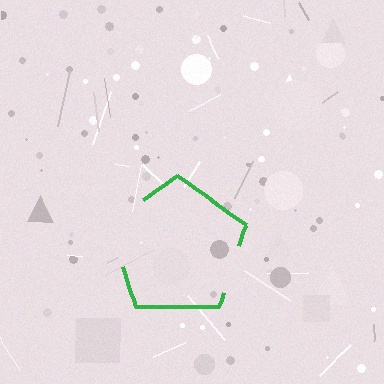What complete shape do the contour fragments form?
The contour fragments form a pentagon.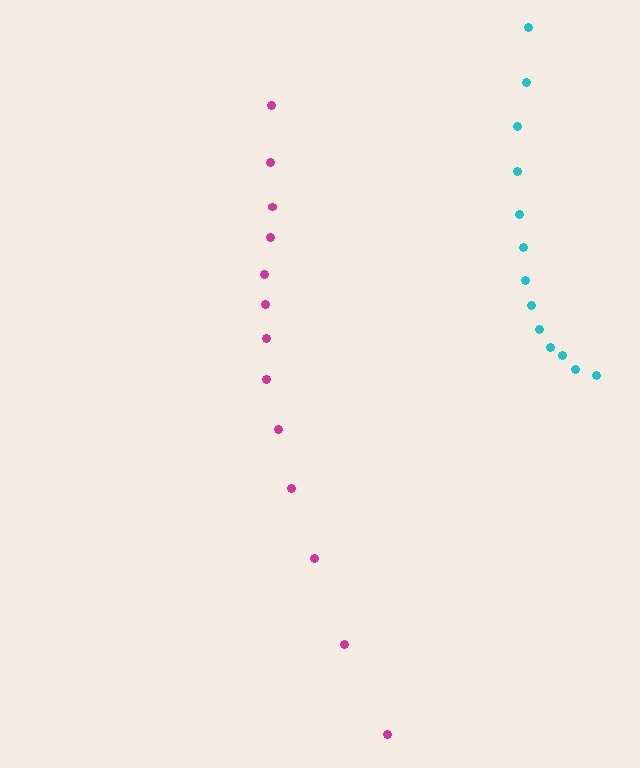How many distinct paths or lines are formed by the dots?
There are 2 distinct paths.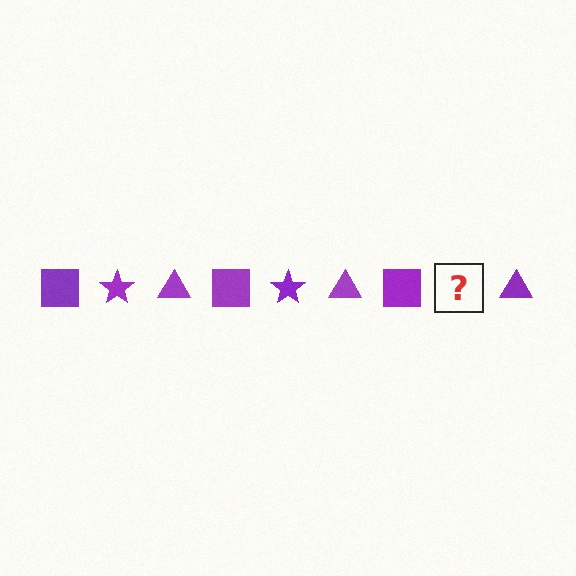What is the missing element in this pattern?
The missing element is a purple star.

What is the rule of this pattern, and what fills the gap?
The rule is that the pattern cycles through square, star, triangle shapes in purple. The gap should be filled with a purple star.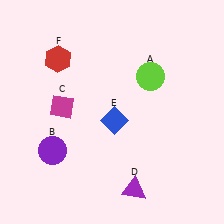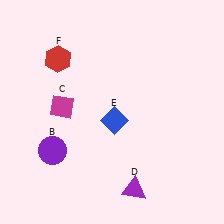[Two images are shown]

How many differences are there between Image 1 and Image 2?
There is 1 difference between the two images.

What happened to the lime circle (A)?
The lime circle (A) was removed in Image 2. It was in the top-right area of Image 1.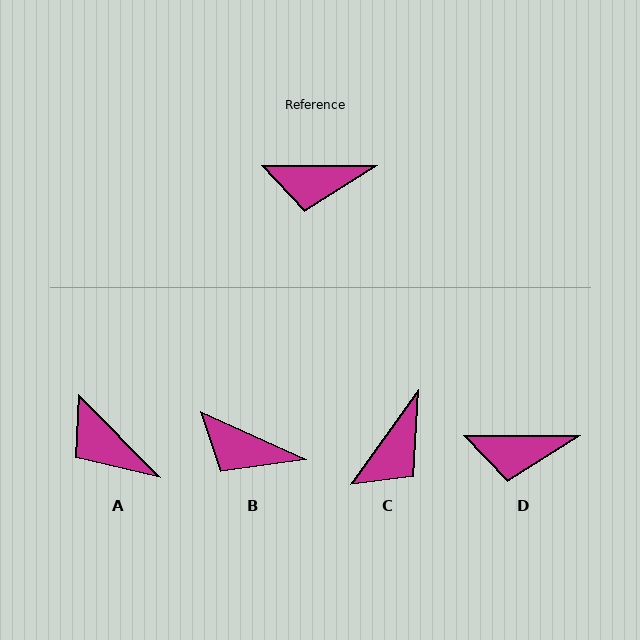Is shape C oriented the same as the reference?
No, it is off by about 54 degrees.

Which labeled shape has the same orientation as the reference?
D.